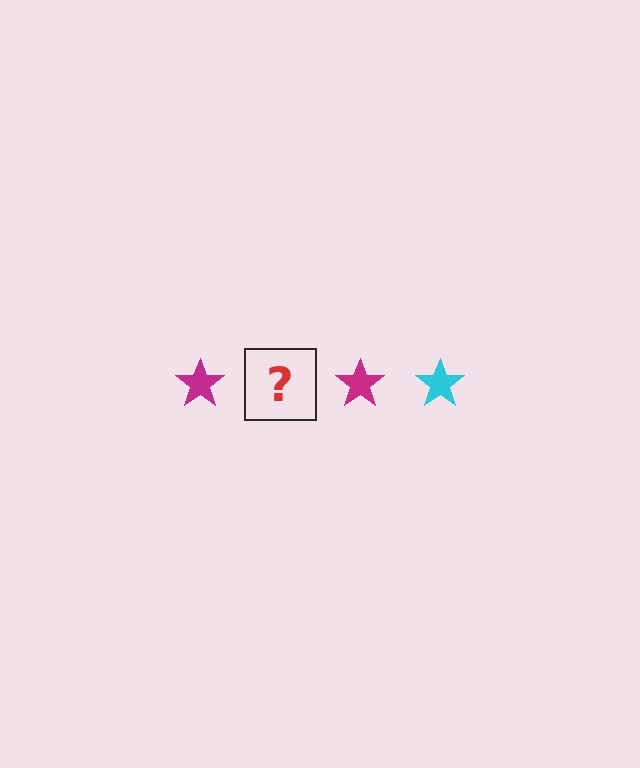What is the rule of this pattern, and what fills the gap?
The rule is that the pattern cycles through magenta, cyan stars. The gap should be filled with a cyan star.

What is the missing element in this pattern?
The missing element is a cyan star.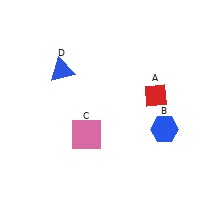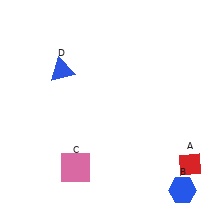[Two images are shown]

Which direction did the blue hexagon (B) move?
The blue hexagon (B) moved down.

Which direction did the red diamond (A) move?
The red diamond (A) moved down.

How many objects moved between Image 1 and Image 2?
3 objects moved between the two images.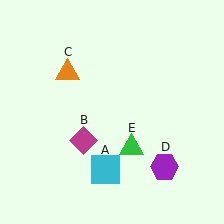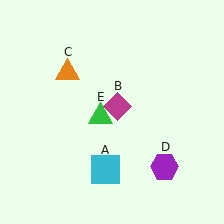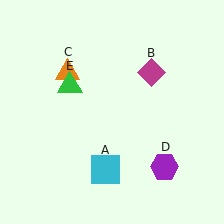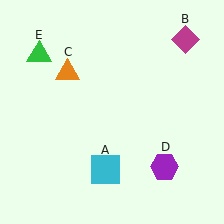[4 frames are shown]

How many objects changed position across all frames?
2 objects changed position: magenta diamond (object B), green triangle (object E).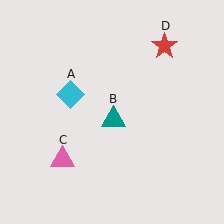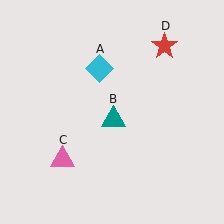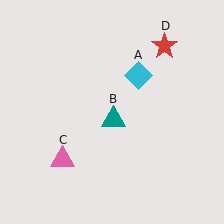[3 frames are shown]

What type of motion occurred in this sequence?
The cyan diamond (object A) rotated clockwise around the center of the scene.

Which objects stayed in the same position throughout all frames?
Teal triangle (object B) and pink triangle (object C) and red star (object D) remained stationary.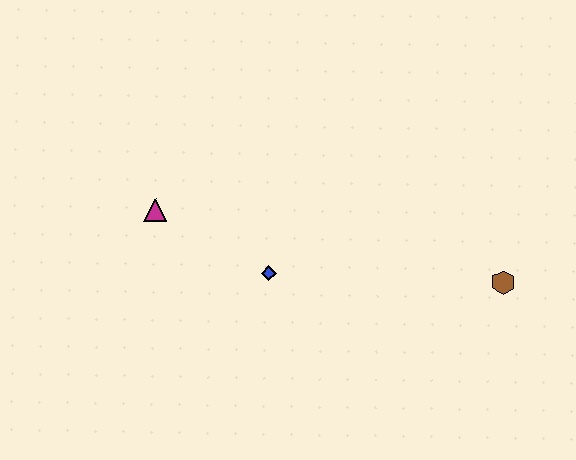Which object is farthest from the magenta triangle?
The brown hexagon is farthest from the magenta triangle.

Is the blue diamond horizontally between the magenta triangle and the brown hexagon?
Yes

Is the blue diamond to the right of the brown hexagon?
No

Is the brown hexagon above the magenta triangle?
No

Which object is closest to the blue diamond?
The magenta triangle is closest to the blue diamond.